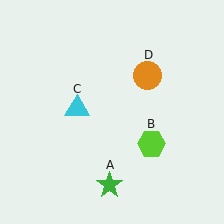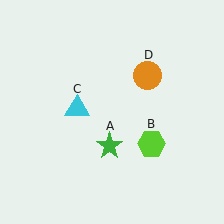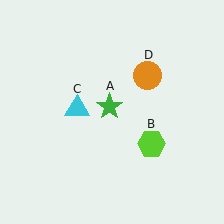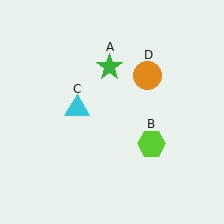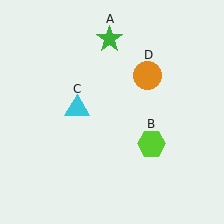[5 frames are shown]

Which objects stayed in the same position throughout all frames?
Lime hexagon (object B) and cyan triangle (object C) and orange circle (object D) remained stationary.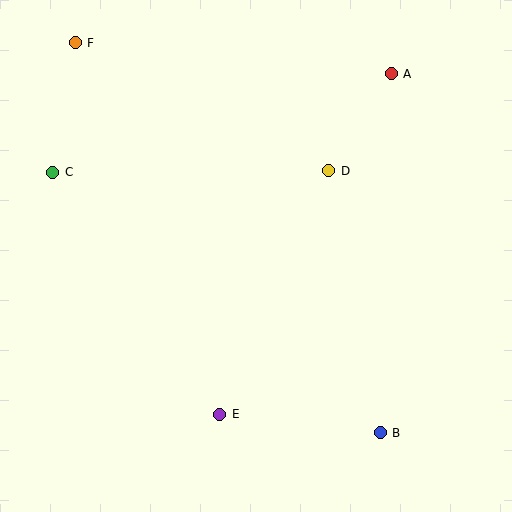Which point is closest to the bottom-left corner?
Point E is closest to the bottom-left corner.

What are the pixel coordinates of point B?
Point B is at (380, 433).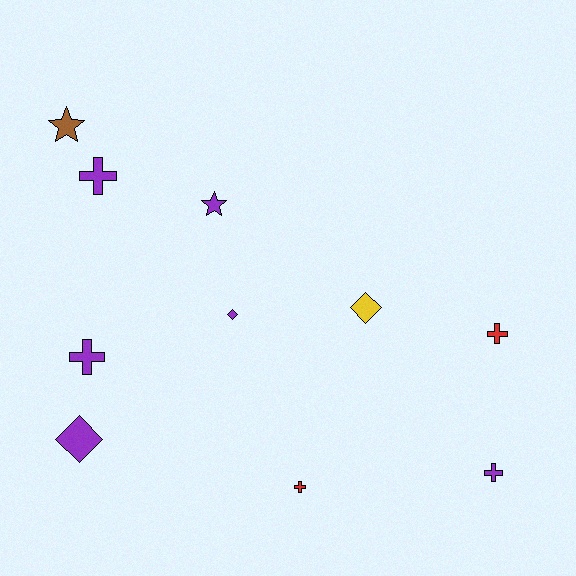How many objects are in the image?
There are 10 objects.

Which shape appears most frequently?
Cross, with 5 objects.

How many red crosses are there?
There are 2 red crosses.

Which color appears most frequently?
Purple, with 6 objects.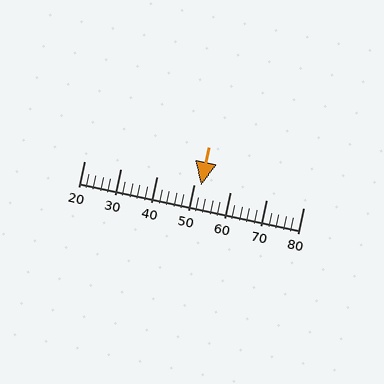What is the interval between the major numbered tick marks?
The major tick marks are spaced 10 units apart.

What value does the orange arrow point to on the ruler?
The orange arrow points to approximately 52.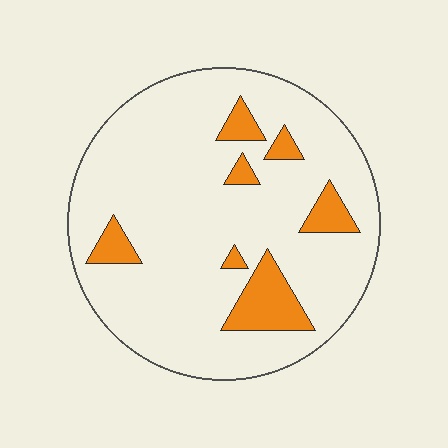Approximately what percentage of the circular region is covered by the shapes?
Approximately 15%.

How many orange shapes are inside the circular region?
7.